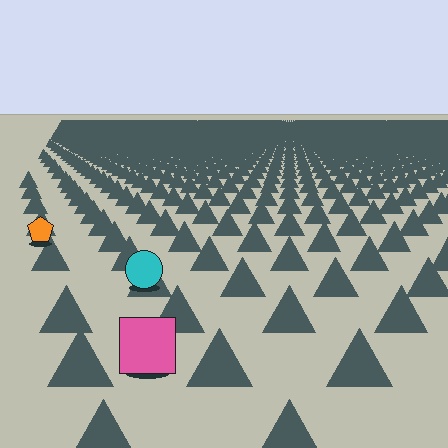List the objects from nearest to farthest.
From nearest to farthest: the pink square, the cyan circle, the orange pentagon.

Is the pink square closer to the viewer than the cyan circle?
Yes. The pink square is closer — you can tell from the texture gradient: the ground texture is coarser near it.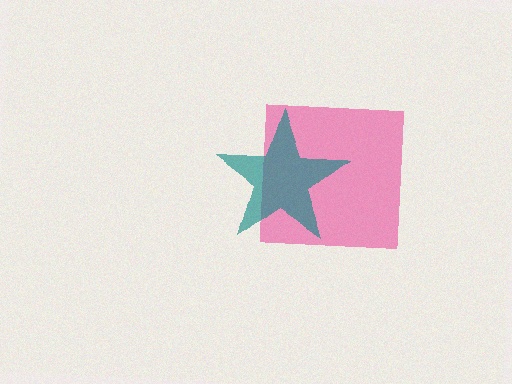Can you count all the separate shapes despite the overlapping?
Yes, there are 2 separate shapes.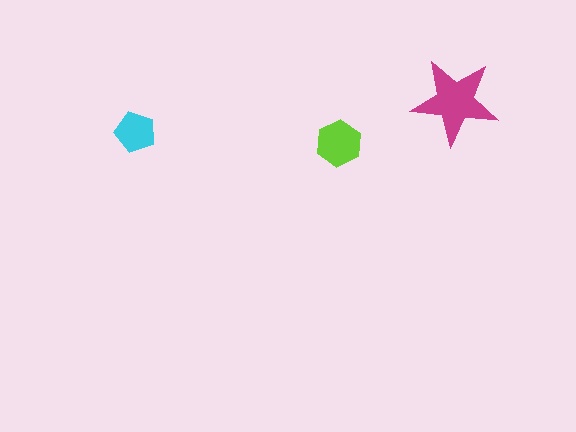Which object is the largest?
The magenta star.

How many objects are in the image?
There are 3 objects in the image.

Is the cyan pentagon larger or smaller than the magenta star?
Smaller.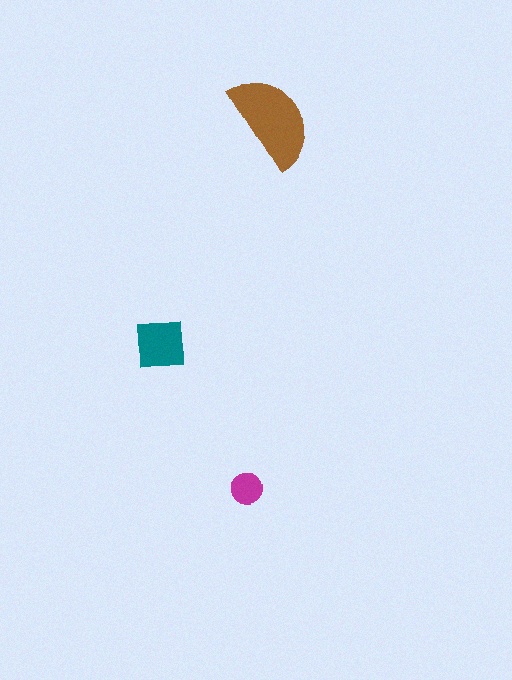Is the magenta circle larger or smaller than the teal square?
Smaller.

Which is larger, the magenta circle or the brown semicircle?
The brown semicircle.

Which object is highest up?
The brown semicircle is topmost.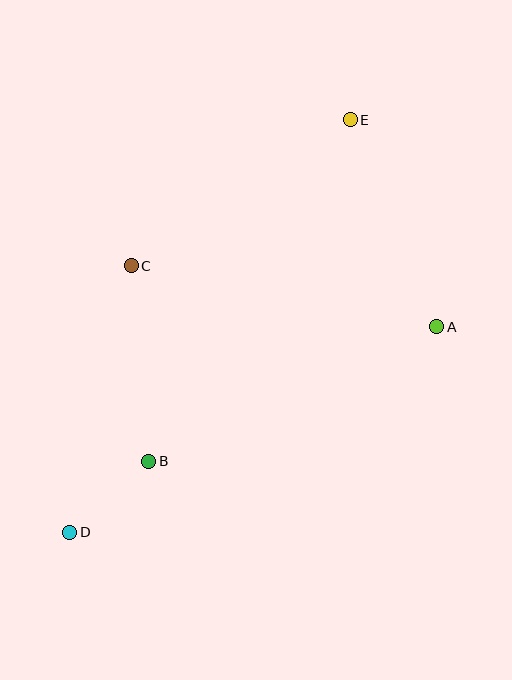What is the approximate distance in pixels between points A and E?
The distance between A and E is approximately 224 pixels.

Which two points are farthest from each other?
Points D and E are farthest from each other.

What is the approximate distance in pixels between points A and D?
The distance between A and D is approximately 421 pixels.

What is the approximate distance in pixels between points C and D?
The distance between C and D is approximately 273 pixels.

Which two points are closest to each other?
Points B and D are closest to each other.